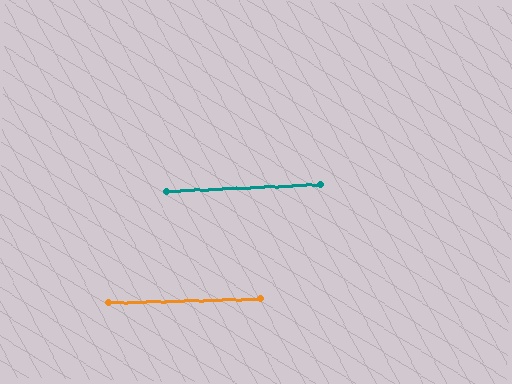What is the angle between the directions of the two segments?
Approximately 1 degree.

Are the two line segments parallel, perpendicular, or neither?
Parallel — their directions differ by only 1.4°.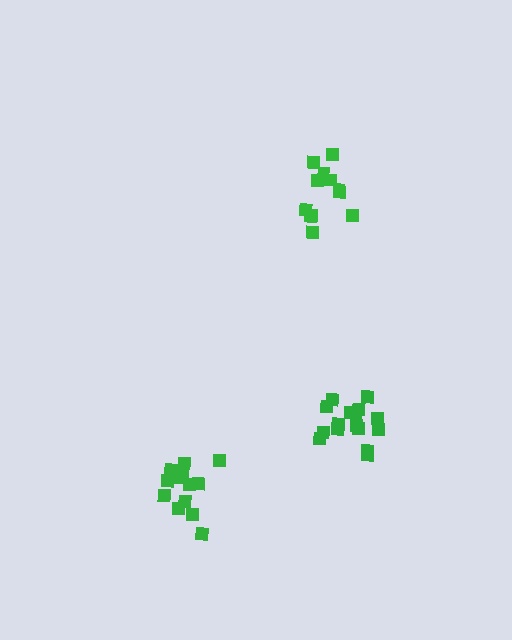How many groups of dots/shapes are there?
There are 3 groups.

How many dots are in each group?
Group 1: 16 dots, Group 2: 14 dots, Group 3: 12 dots (42 total).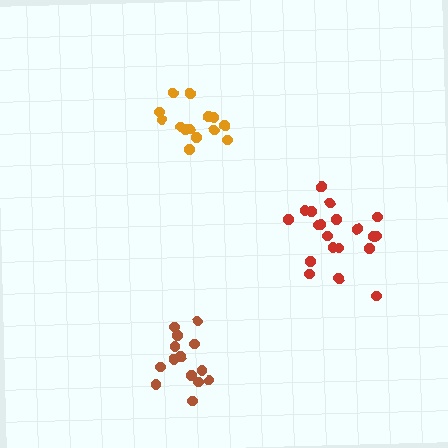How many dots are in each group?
Group 1: 20 dots, Group 2: 14 dots, Group 3: 14 dots (48 total).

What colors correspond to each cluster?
The clusters are colored: red, brown, orange.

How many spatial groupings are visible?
There are 3 spatial groupings.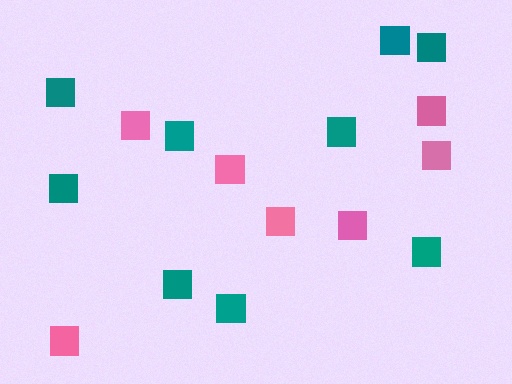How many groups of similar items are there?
There are 2 groups: one group of teal squares (9) and one group of pink squares (7).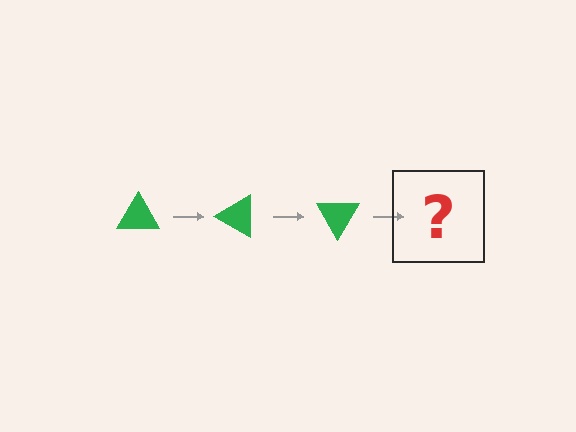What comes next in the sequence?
The next element should be a green triangle rotated 90 degrees.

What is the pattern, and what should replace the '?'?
The pattern is that the triangle rotates 30 degrees each step. The '?' should be a green triangle rotated 90 degrees.